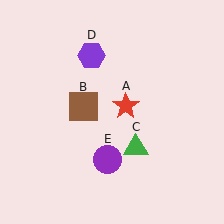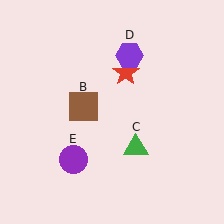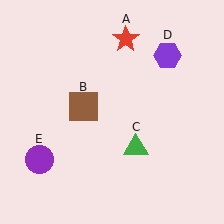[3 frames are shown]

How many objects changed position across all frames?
3 objects changed position: red star (object A), purple hexagon (object D), purple circle (object E).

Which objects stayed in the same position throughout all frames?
Brown square (object B) and green triangle (object C) remained stationary.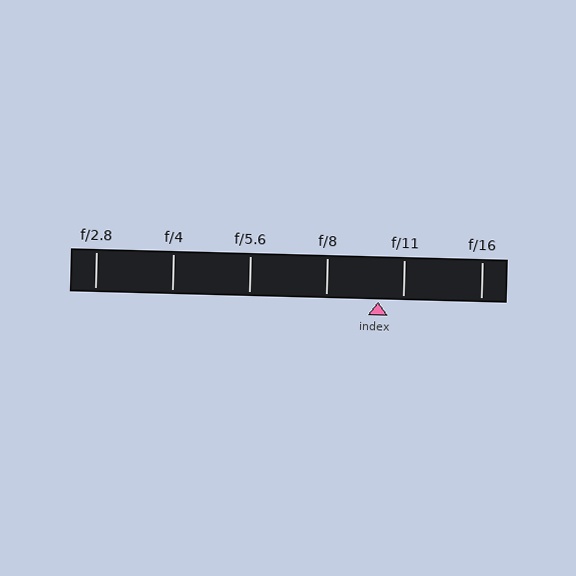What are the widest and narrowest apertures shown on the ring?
The widest aperture shown is f/2.8 and the narrowest is f/16.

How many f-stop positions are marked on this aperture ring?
There are 6 f-stop positions marked.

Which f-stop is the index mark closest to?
The index mark is closest to f/11.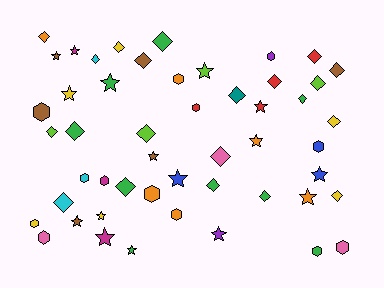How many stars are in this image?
There are 16 stars.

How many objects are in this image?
There are 50 objects.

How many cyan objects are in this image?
There are 3 cyan objects.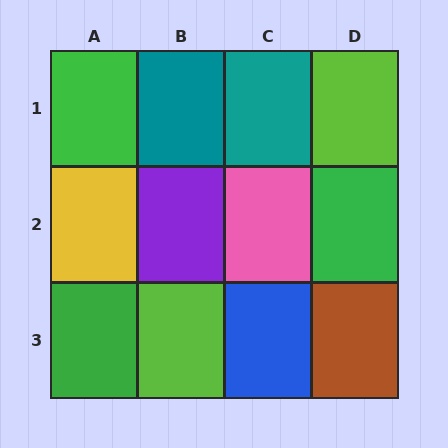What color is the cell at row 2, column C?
Pink.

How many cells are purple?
1 cell is purple.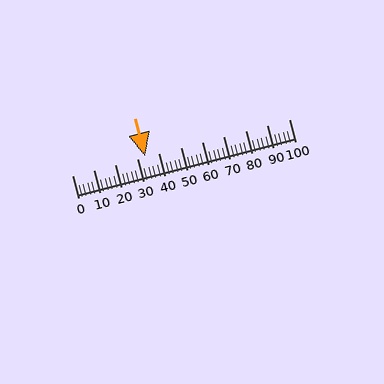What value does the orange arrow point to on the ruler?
The orange arrow points to approximately 34.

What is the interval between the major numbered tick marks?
The major tick marks are spaced 10 units apart.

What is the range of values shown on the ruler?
The ruler shows values from 0 to 100.